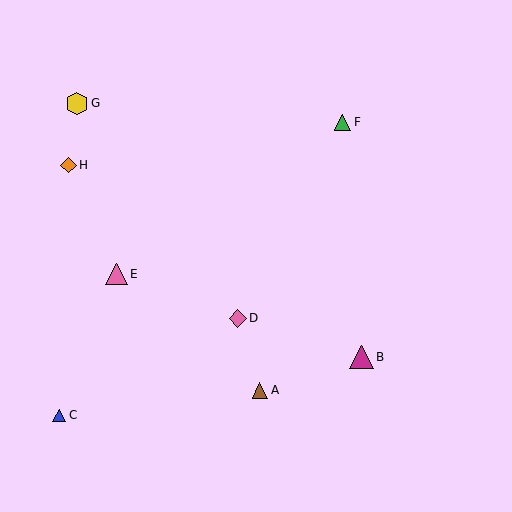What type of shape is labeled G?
Shape G is a yellow hexagon.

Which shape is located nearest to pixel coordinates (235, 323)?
The pink diamond (labeled D) at (238, 318) is nearest to that location.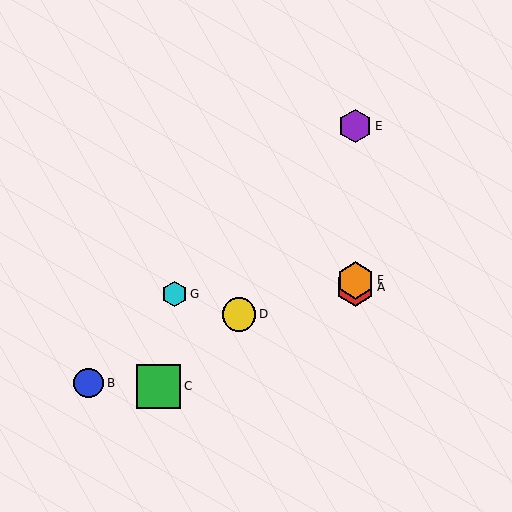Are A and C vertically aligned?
No, A is at x≈355 and C is at x≈159.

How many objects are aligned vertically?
3 objects (A, E, F) are aligned vertically.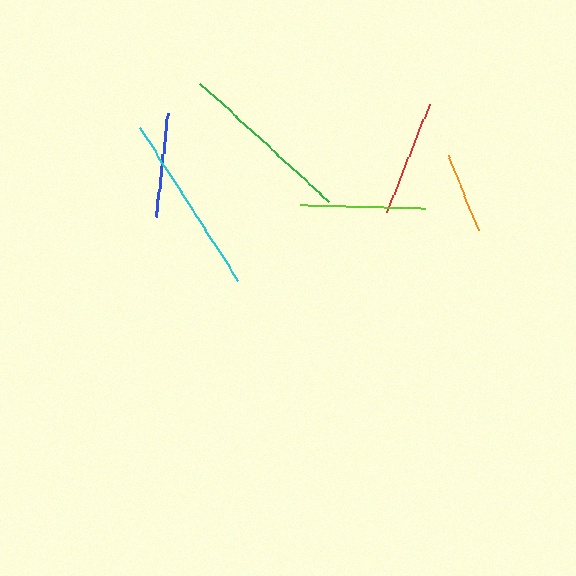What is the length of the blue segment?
The blue segment is approximately 105 pixels long.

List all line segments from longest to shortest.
From longest to shortest: cyan, green, lime, red, blue, orange.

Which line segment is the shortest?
The orange line is the shortest at approximately 80 pixels.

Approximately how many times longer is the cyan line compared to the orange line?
The cyan line is approximately 2.3 times the length of the orange line.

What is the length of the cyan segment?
The cyan segment is approximately 182 pixels long.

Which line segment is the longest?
The cyan line is the longest at approximately 182 pixels.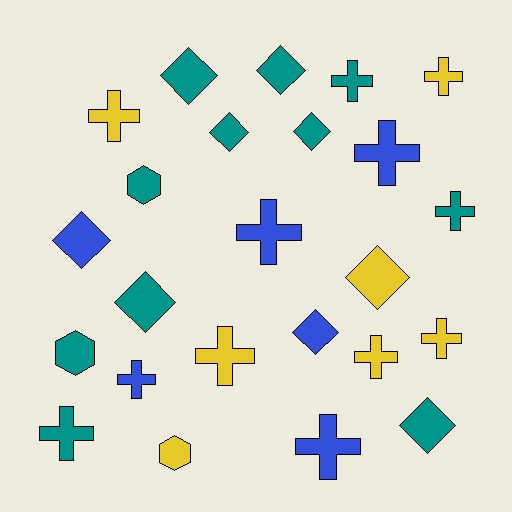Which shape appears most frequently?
Cross, with 12 objects.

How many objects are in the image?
There are 24 objects.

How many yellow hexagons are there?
There is 1 yellow hexagon.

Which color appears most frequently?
Teal, with 11 objects.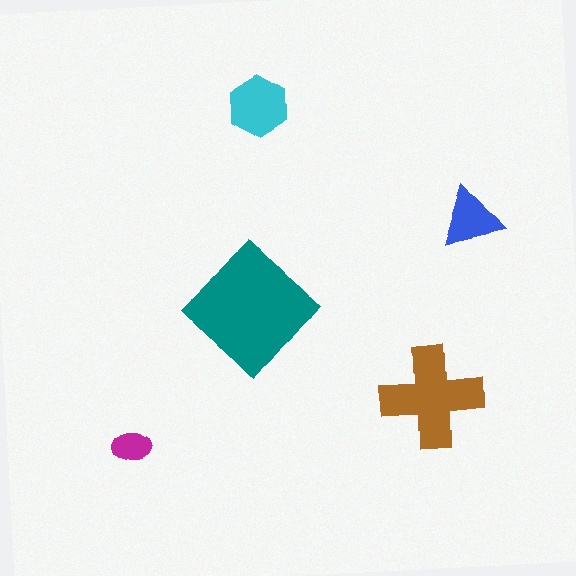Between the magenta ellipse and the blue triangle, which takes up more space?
The blue triangle.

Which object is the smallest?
The magenta ellipse.